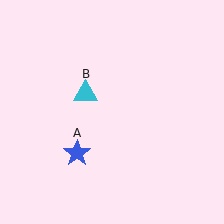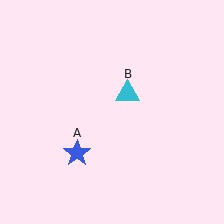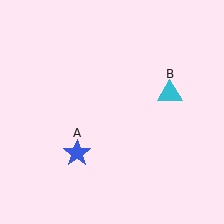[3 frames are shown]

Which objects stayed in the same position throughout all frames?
Blue star (object A) remained stationary.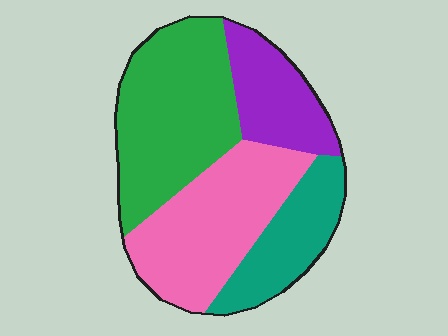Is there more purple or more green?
Green.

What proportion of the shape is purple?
Purple takes up less than a quarter of the shape.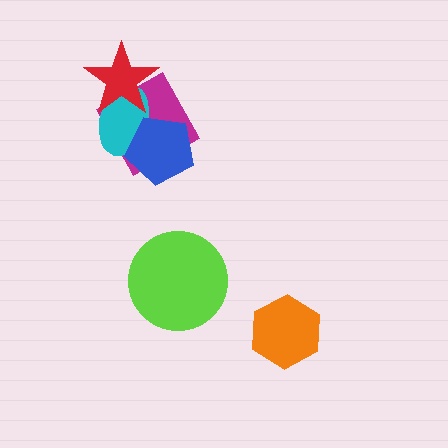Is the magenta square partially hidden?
Yes, it is partially covered by another shape.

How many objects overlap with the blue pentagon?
2 objects overlap with the blue pentagon.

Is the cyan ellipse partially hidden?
Yes, it is partially covered by another shape.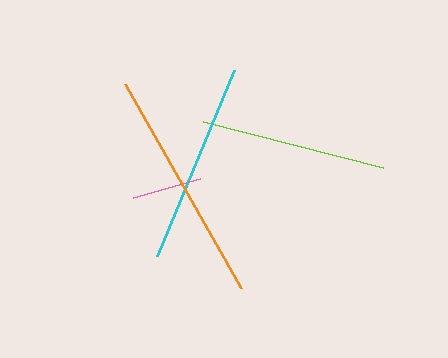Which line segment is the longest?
The orange line is the longest at approximately 235 pixels.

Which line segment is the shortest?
The pink line is the shortest at approximately 70 pixels.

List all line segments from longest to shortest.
From longest to shortest: orange, cyan, lime, pink.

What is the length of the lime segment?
The lime segment is approximately 186 pixels long.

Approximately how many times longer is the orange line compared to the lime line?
The orange line is approximately 1.3 times the length of the lime line.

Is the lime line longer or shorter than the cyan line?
The cyan line is longer than the lime line.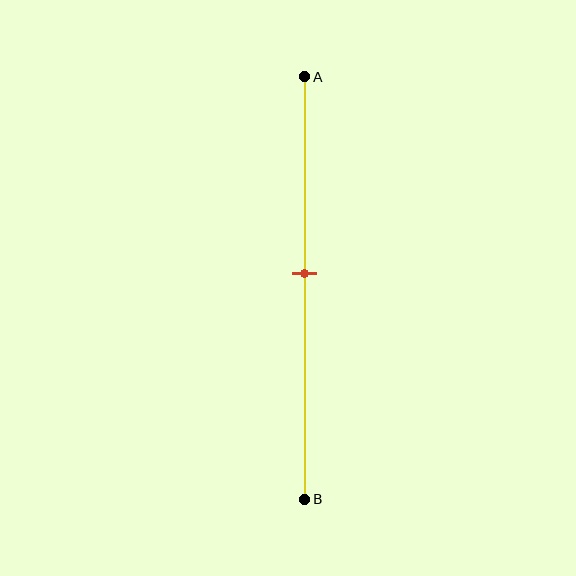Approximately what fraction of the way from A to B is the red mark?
The red mark is approximately 45% of the way from A to B.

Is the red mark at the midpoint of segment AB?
No, the mark is at about 45% from A, not at the 50% midpoint.